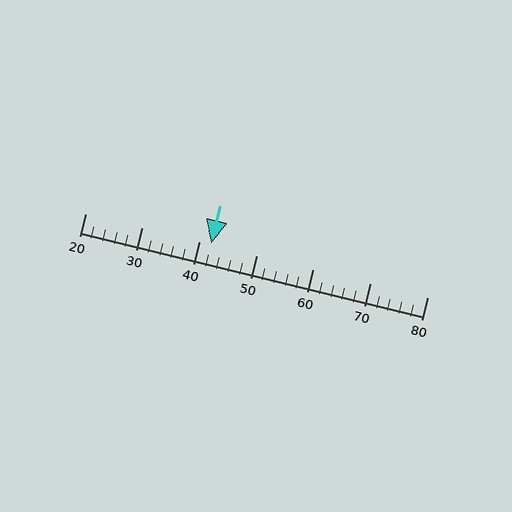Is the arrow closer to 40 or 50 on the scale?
The arrow is closer to 40.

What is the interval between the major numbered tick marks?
The major tick marks are spaced 10 units apart.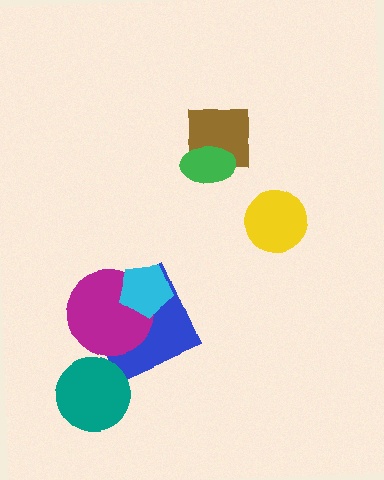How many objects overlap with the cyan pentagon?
2 objects overlap with the cyan pentagon.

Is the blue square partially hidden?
Yes, it is partially covered by another shape.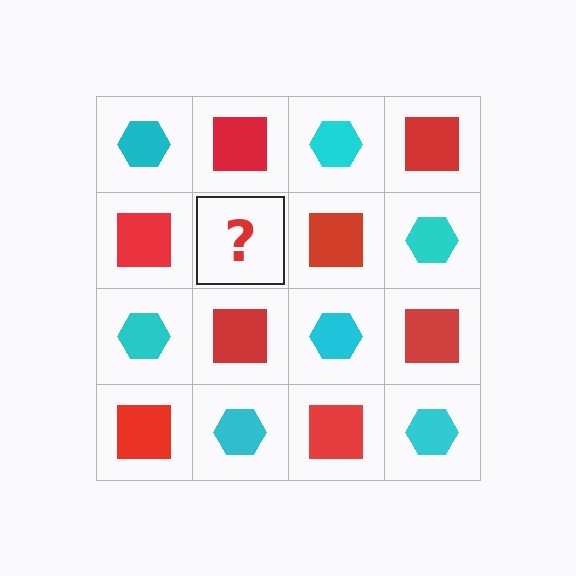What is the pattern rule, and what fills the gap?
The rule is that it alternates cyan hexagon and red square in a checkerboard pattern. The gap should be filled with a cyan hexagon.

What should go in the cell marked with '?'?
The missing cell should contain a cyan hexagon.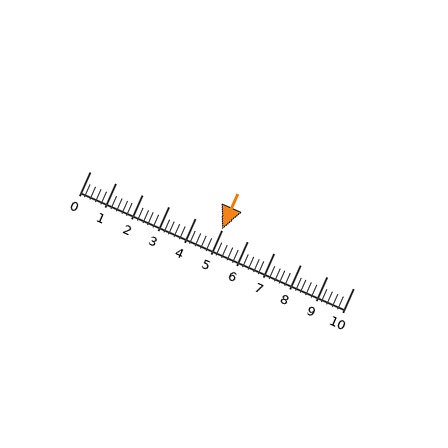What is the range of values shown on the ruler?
The ruler shows values from 0 to 10.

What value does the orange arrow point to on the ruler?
The orange arrow points to approximately 5.0.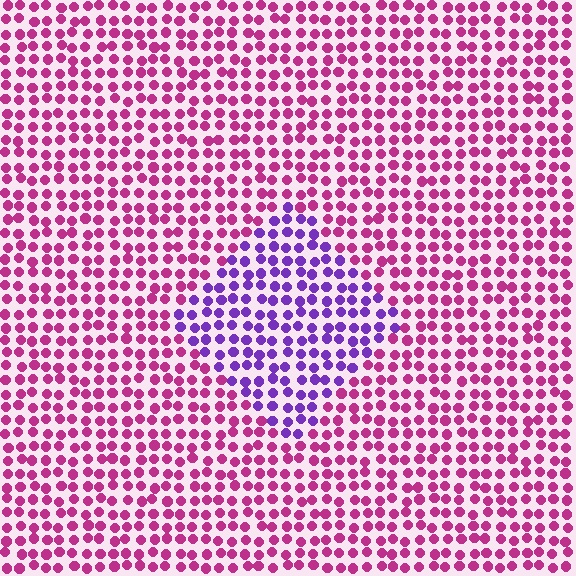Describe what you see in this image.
The image is filled with small magenta elements in a uniform arrangement. A diamond-shaped region is visible where the elements are tinted to a slightly different hue, forming a subtle color boundary.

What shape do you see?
I see a diamond.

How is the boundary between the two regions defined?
The boundary is defined purely by a slight shift in hue (about 51 degrees). Spacing, size, and orientation are identical on both sides.